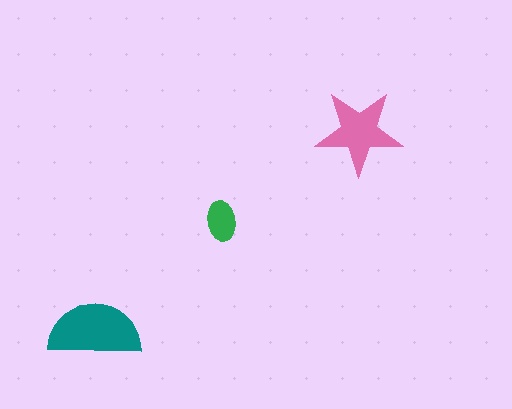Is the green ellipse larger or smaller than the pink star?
Smaller.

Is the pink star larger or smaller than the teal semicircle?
Smaller.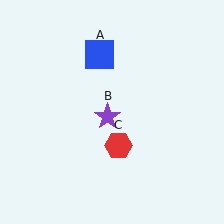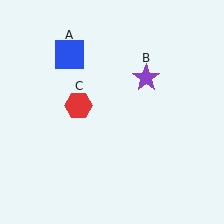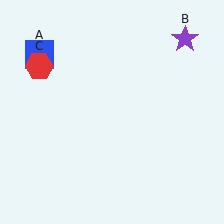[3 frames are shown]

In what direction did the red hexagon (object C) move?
The red hexagon (object C) moved up and to the left.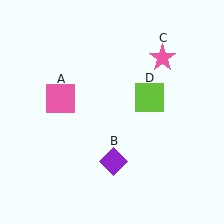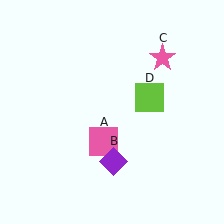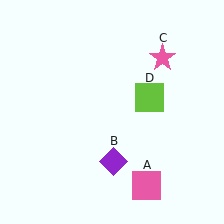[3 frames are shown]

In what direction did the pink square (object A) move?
The pink square (object A) moved down and to the right.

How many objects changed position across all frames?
1 object changed position: pink square (object A).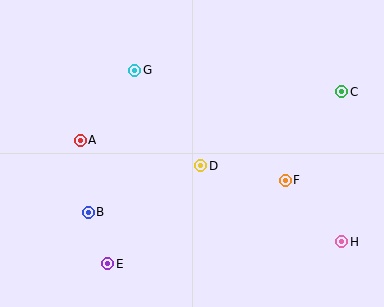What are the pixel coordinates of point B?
Point B is at (88, 212).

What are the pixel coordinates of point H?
Point H is at (342, 242).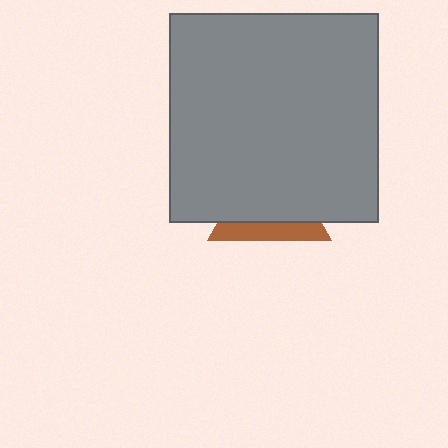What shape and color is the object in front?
The object in front is a gray square.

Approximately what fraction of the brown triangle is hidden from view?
Roughly 70% of the brown triangle is hidden behind the gray square.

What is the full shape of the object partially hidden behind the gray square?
The partially hidden object is a brown triangle.